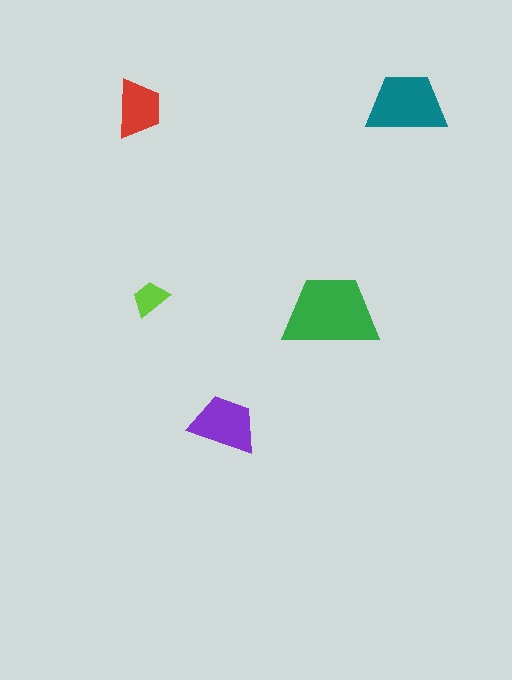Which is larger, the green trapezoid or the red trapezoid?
The green one.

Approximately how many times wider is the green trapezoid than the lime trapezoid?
About 2.5 times wider.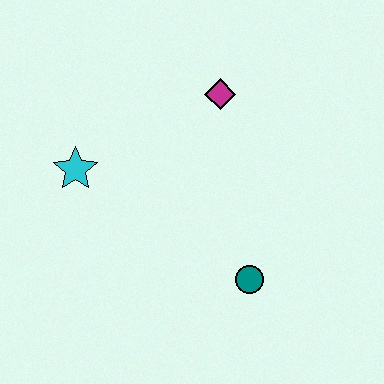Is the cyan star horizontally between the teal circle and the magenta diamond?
No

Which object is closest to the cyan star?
The magenta diamond is closest to the cyan star.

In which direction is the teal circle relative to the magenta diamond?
The teal circle is below the magenta diamond.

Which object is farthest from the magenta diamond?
The teal circle is farthest from the magenta diamond.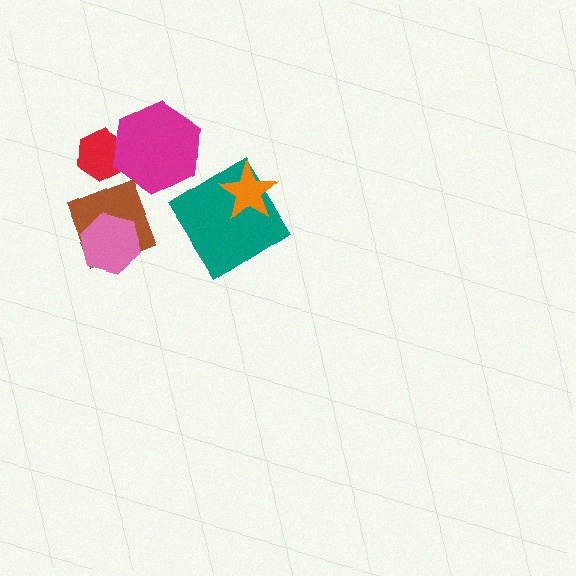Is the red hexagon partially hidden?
Yes, it is partially covered by another shape.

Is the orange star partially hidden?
No, no other shape covers it.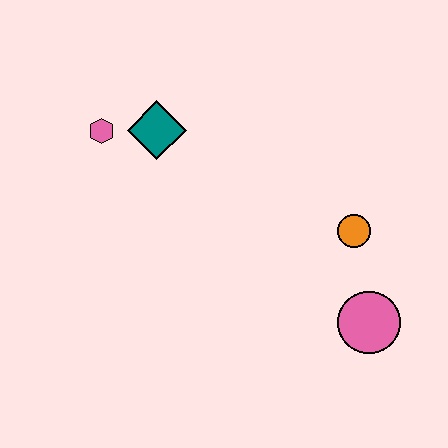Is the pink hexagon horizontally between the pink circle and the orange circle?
No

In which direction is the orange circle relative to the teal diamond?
The orange circle is to the right of the teal diamond.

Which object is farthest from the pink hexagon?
The pink circle is farthest from the pink hexagon.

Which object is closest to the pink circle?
The orange circle is closest to the pink circle.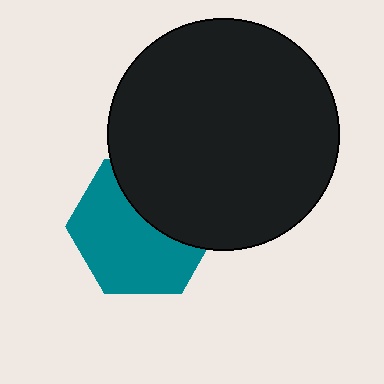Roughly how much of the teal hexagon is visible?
About half of it is visible (roughly 62%).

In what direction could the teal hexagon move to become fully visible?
The teal hexagon could move down. That would shift it out from behind the black circle entirely.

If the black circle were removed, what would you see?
You would see the complete teal hexagon.